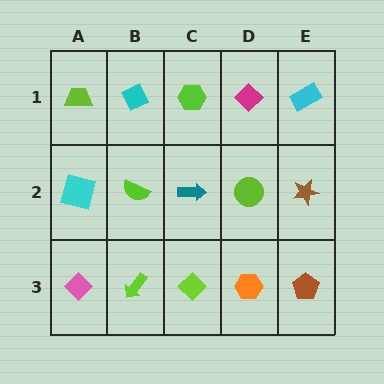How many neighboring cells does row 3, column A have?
2.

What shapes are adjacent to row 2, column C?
A lime hexagon (row 1, column C), a lime diamond (row 3, column C), a lime semicircle (row 2, column B), a lime circle (row 2, column D).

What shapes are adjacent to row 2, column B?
A cyan diamond (row 1, column B), a lime arrow (row 3, column B), a cyan square (row 2, column A), a teal arrow (row 2, column C).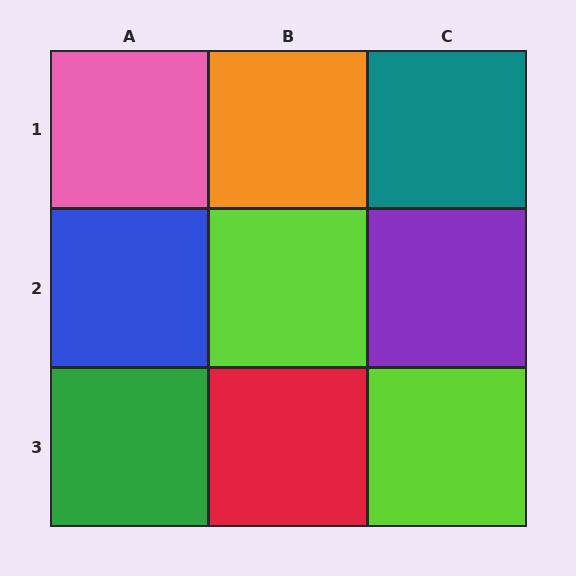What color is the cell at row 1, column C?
Teal.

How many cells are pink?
1 cell is pink.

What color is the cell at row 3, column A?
Green.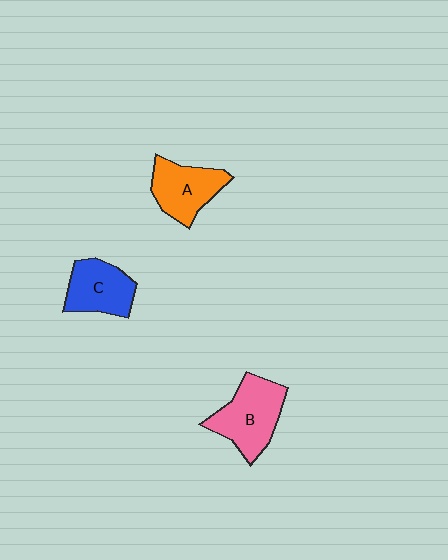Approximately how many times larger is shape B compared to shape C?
Approximately 1.2 times.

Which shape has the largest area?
Shape B (pink).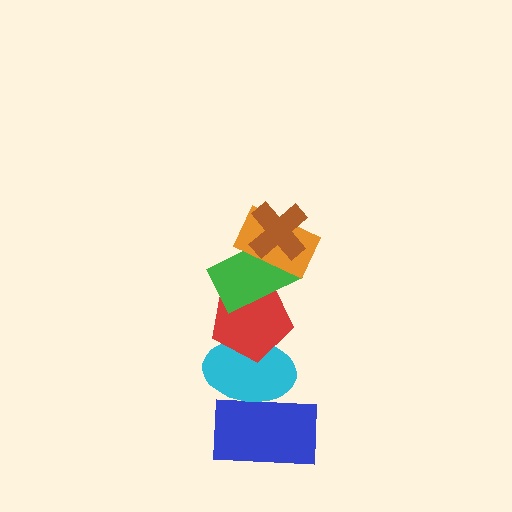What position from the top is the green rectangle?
The green rectangle is 3rd from the top.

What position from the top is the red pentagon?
The red pentagon is 4th from the top.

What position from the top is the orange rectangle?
The orange rectangle is 2nd from the top.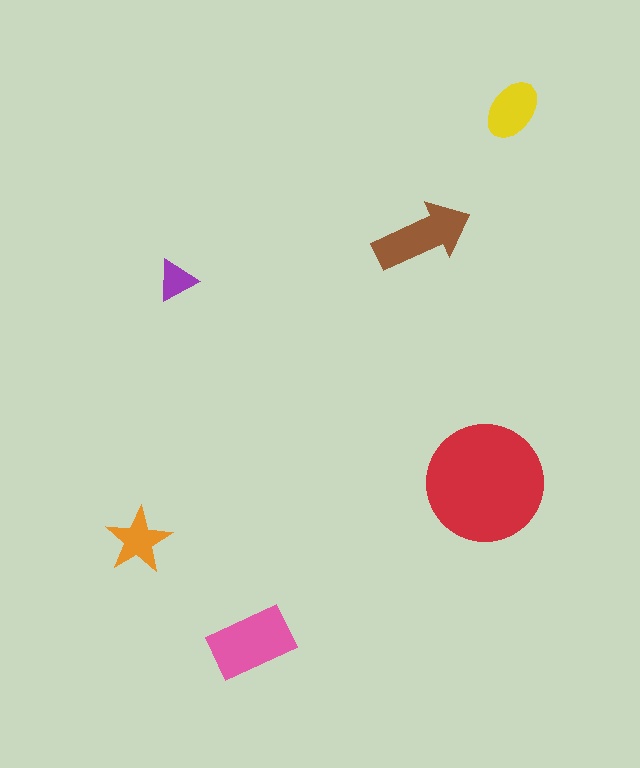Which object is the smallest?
The purple triangle.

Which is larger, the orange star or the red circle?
The red circle.